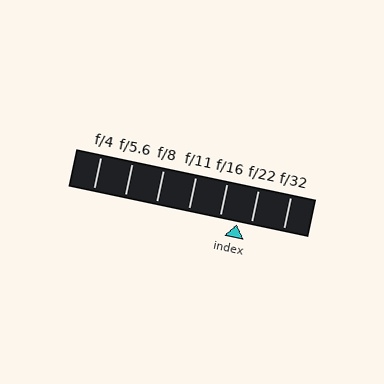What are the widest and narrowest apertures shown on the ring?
The widest aperture shown is f/4 and the narrowest is f/32.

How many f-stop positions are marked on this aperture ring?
There are 7 f-stop positions marked.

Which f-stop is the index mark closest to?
The index mark is closest to f/22.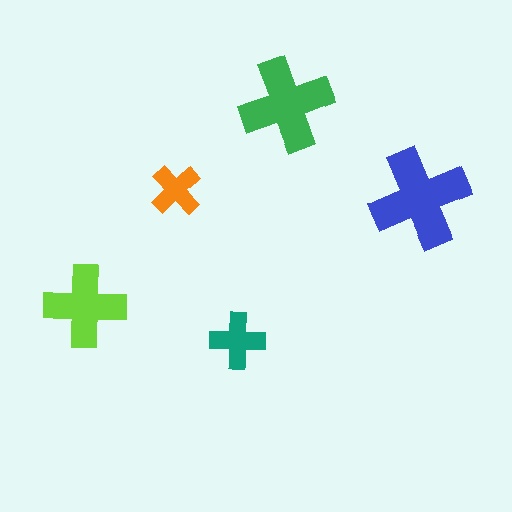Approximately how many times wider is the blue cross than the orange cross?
About 2 times wider.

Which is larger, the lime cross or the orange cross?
The lime one.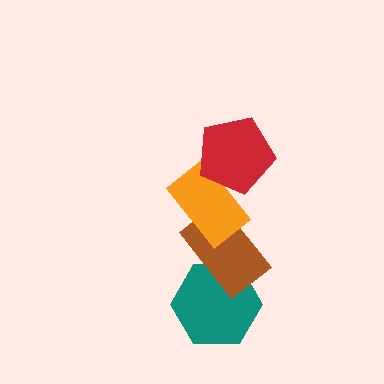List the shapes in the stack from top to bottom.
From top to bottom: the red pentagon, the orange rectangle, the brown rectangle, the teal hexagon.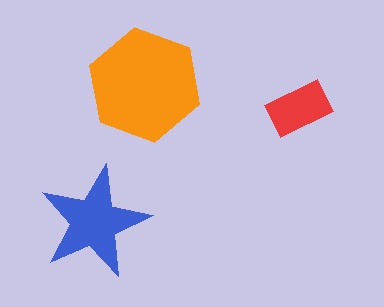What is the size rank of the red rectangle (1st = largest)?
3rd.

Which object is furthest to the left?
The blue star is leftmost.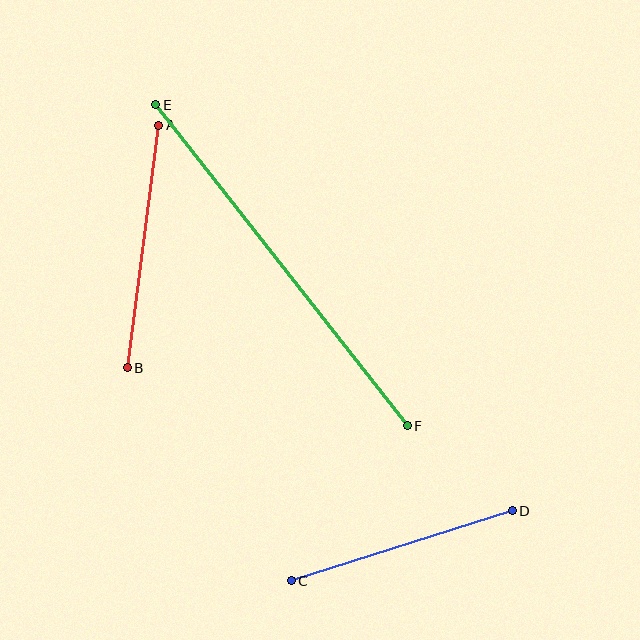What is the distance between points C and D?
The distance is approximately 232 pixels.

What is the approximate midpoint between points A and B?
The midpoint is at approximately (143, 247) pixels.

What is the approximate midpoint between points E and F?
The midpoint is at approximately (281, 265) pixels.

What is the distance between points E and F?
The distance is approximately 408 pixels.